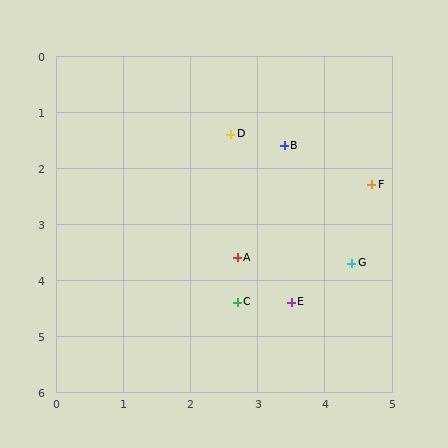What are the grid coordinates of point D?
Point D is at approximately (2.6, 1.4).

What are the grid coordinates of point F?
Point F is at approximately (4.7, 2.3).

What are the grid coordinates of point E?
Point E is at approximately (3.5, 4.4).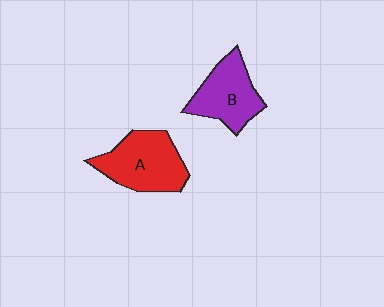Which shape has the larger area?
Shape A (red).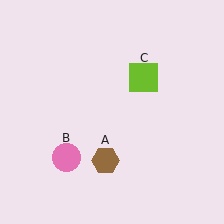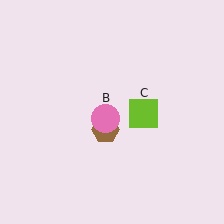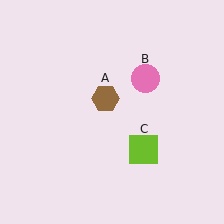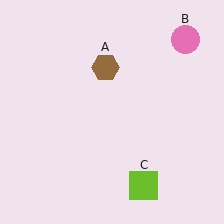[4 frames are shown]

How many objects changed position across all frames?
3 objects changed position: brown hexagon (object A), pink circle (object B), lime square (object C).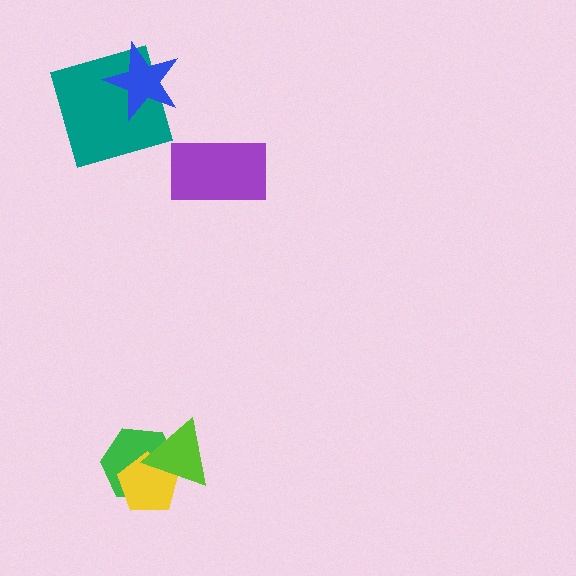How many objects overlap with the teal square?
1 object overlaps with the teal square.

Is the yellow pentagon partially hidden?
Yes, it is partially covered by another shape.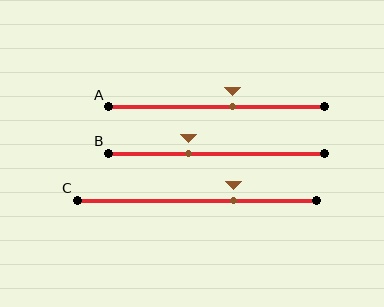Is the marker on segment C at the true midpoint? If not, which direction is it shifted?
No, the marker on segment C is shifted to the right by about 15% of the segment length.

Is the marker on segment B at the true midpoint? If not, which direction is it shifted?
No, the marker on segment B is shifted to the left by about 13% of the segment length.